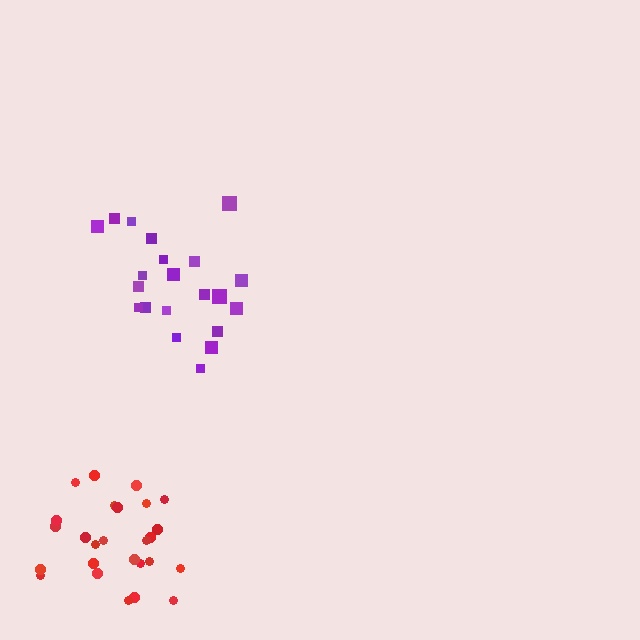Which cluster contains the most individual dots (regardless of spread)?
Red (27).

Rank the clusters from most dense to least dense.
red, purple.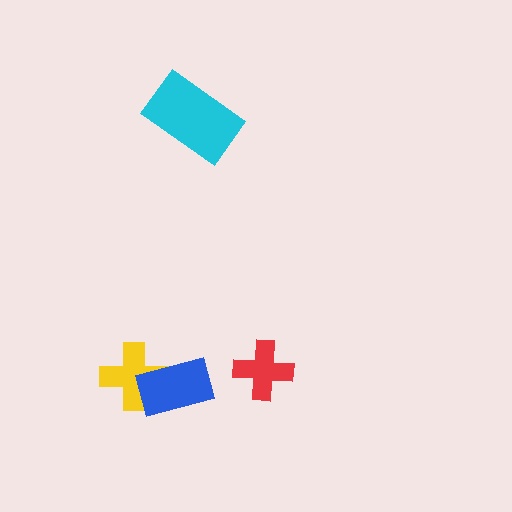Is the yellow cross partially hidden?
Yes, it is partially covered by another shape.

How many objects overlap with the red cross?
0 objects overlap with the red cross.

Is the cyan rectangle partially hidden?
No, no other shape covers it.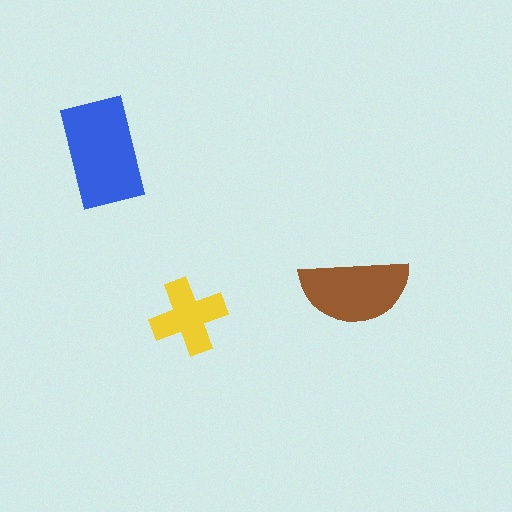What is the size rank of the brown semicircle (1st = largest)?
2nd.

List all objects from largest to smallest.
The blue rectangle, the brown semicircle, the yellow cross.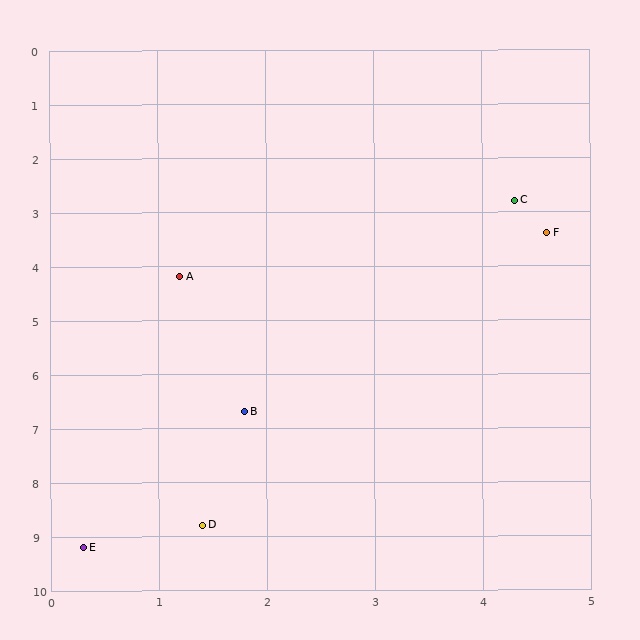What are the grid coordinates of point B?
Point B is at approximately (1.8, 6.7).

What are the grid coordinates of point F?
Point F is at approximately (4.6, 3.4).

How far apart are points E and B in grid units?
Points E and B are about 2.9 grid units apart.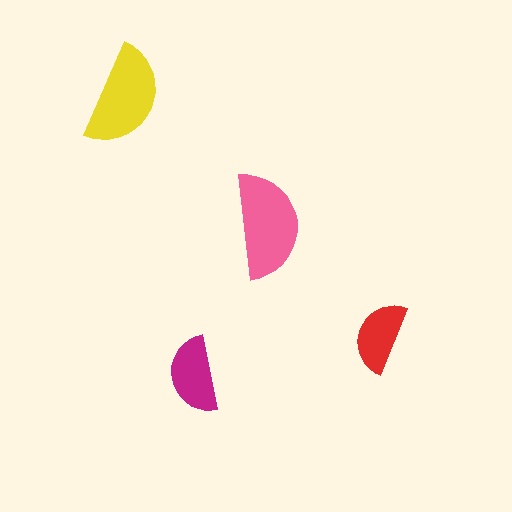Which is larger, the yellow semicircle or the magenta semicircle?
The yellow one.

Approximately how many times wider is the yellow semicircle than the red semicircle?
About 1.5 times wider.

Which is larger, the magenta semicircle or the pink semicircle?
The pink one.